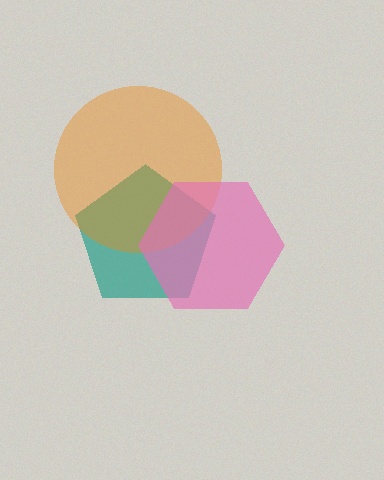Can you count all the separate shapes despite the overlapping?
Yes, there are 3 separate shapes.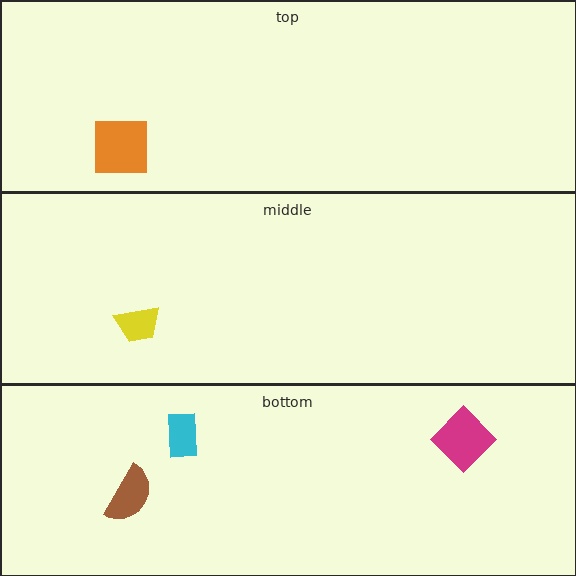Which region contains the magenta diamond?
The bottom region.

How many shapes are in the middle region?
1.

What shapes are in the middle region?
The yellow trapezoid.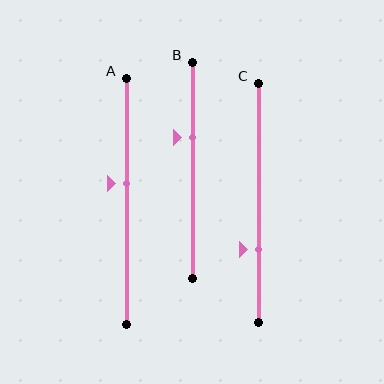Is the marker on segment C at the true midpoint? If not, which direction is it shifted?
No, the marker on segment C is shifted downward by about 19% of the segment length.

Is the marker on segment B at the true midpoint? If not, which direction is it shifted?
No, the marker on segment B is shifted upward by about 15% of the segment length.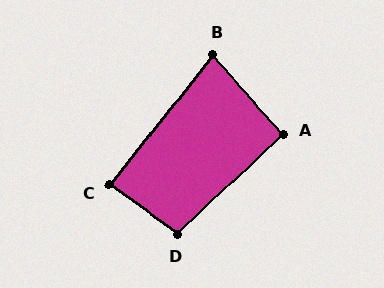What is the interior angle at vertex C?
Approximately 88 degrees (approximately right).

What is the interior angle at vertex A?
Approximately 92 degrees (approximately right).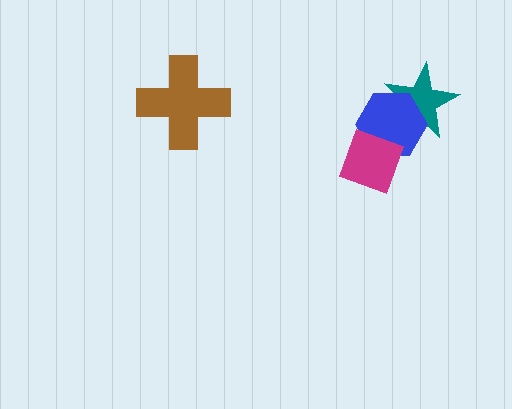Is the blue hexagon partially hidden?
Yes, it is partially covered by another shape.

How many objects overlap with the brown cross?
0 objects overlap with the brown cross.